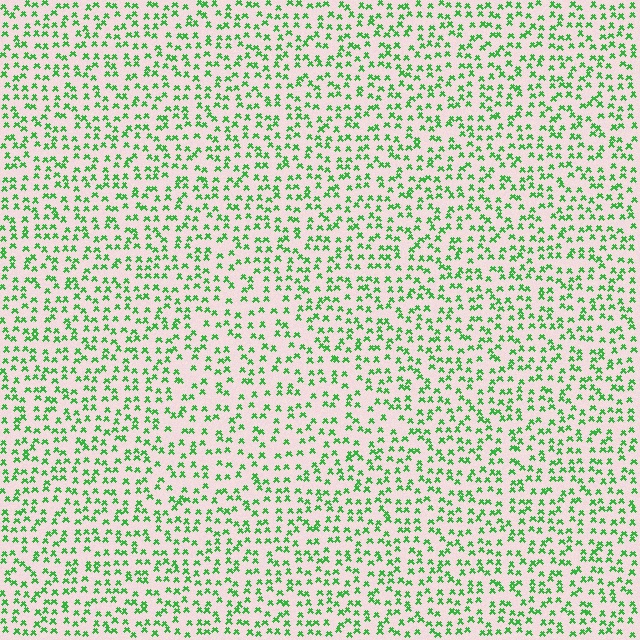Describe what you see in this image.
The image contains small green elements arranged at two different densities. A triangle-shaped region is visible where the elements are less densely packed than the surrounding area.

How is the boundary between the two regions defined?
The boundary is defined by a change in element density (approximately 1.4x ratio). All elements are the same color, size, and shape.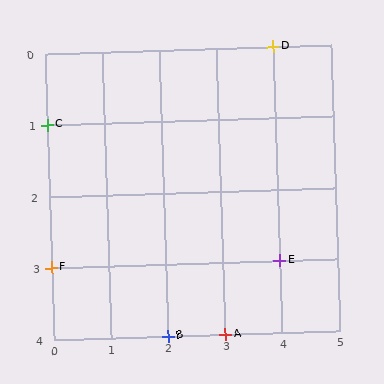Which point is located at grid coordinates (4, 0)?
Point D is at (4, 0).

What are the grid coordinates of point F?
Point F is at grid coordinates (0, 3).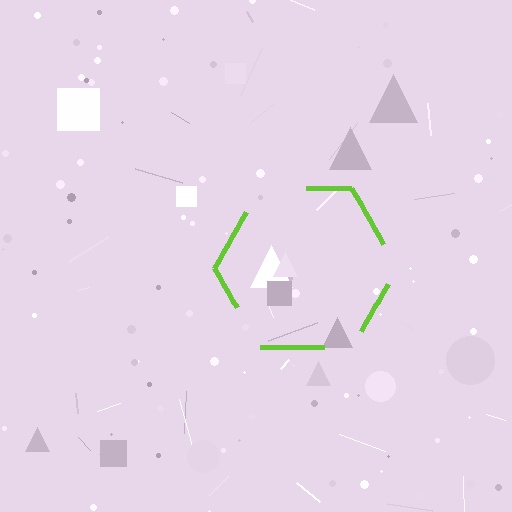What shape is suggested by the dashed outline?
The dashed outline suggests a hexagon.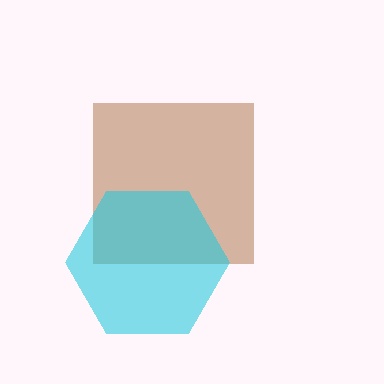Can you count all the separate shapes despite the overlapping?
Yes, there are 2 separate shapes.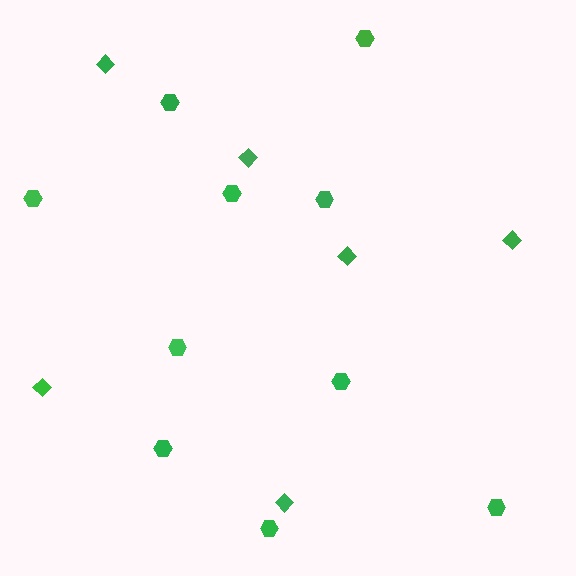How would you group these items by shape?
There are 2 groups: one group of diamonds (6) and one group of hexagons (10).